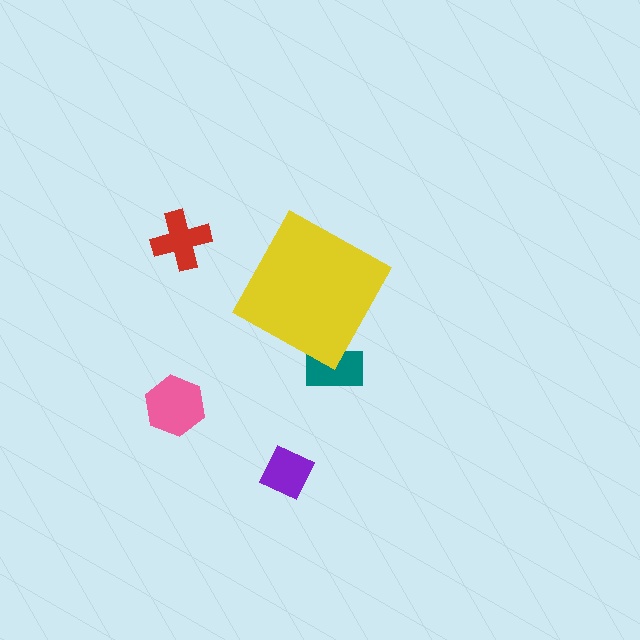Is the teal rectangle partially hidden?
Yes, the teal rectangle is partially hidden behind the yellow diamond.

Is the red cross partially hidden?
No, the red cross is fully visible.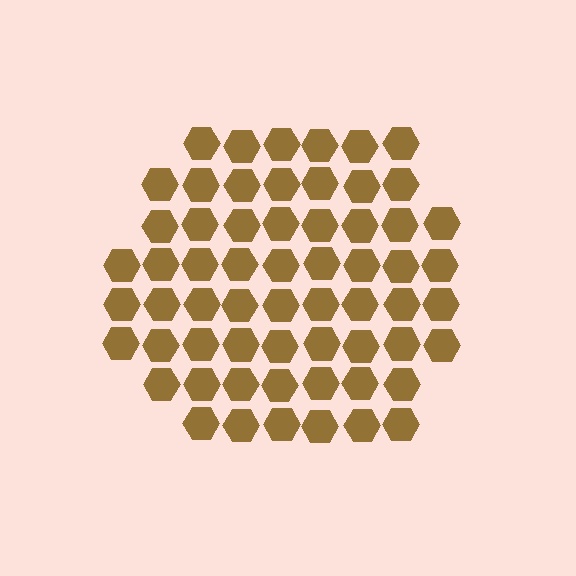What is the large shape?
The large shape is a hexagon.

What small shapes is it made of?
It is made of small hexagons.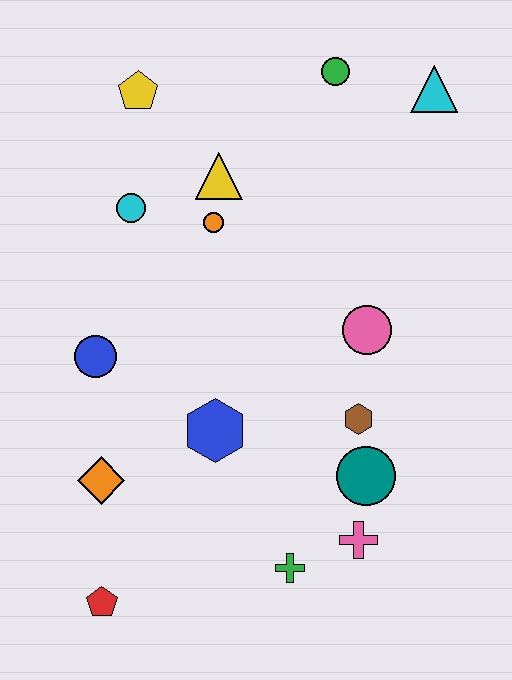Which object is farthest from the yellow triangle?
The red pentagon is farthest from the yellow triangle.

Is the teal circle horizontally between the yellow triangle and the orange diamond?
No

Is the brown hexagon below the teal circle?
No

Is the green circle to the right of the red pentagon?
Yes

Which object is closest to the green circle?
The cyan triangle is closest to the green circle.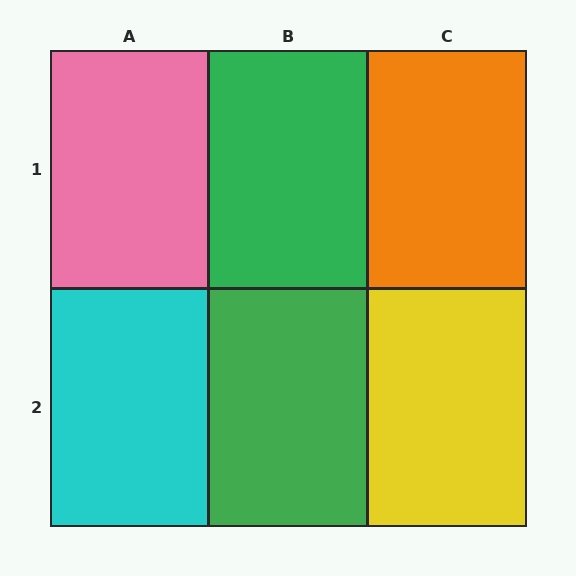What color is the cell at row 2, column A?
Cyan.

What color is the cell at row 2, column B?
Green.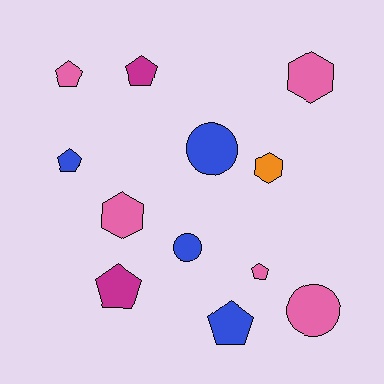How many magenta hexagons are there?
There are no magenta hexagons.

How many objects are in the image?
There are 12 objects.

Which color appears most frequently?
Pink, with 5 objects.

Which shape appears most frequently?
Pentagon, with 6 objects.